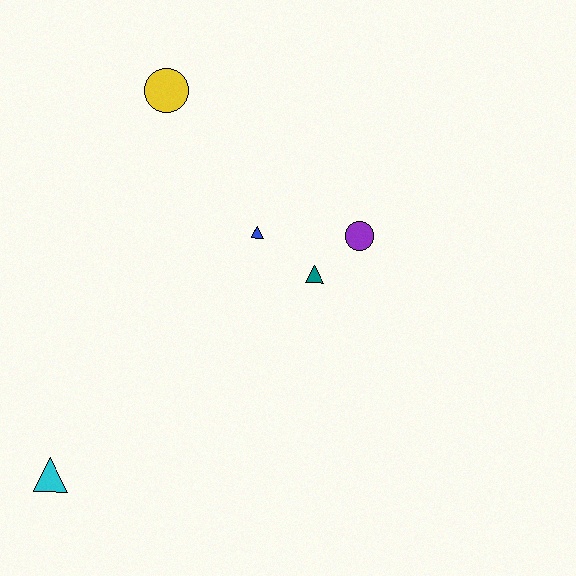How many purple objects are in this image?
There is 1 purple object.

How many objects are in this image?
There are 5 objects.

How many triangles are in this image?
There are 3 triangles.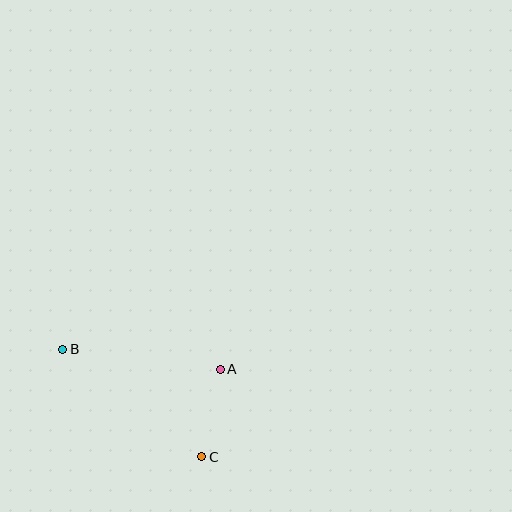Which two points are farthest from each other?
Points B and C are farthest from each other.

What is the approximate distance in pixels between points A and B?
The distance between A and B is approximately 159 pixels.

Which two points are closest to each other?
Points A and C are closest to each other.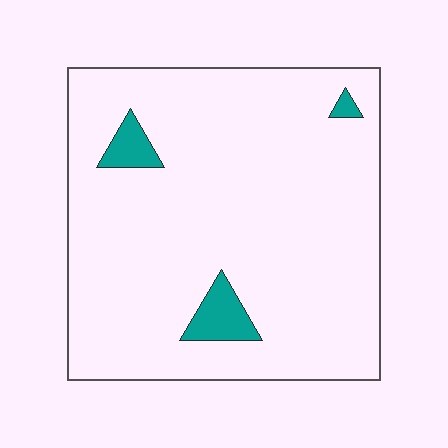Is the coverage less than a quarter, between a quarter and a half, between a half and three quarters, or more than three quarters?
Less than a quarter.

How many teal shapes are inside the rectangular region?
3.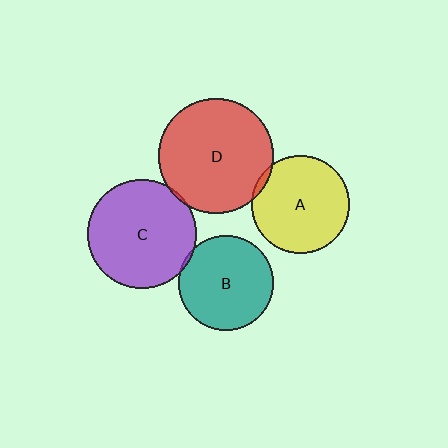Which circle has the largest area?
Circle D (red).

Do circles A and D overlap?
Yes.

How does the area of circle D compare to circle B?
Approximately 1.5 times.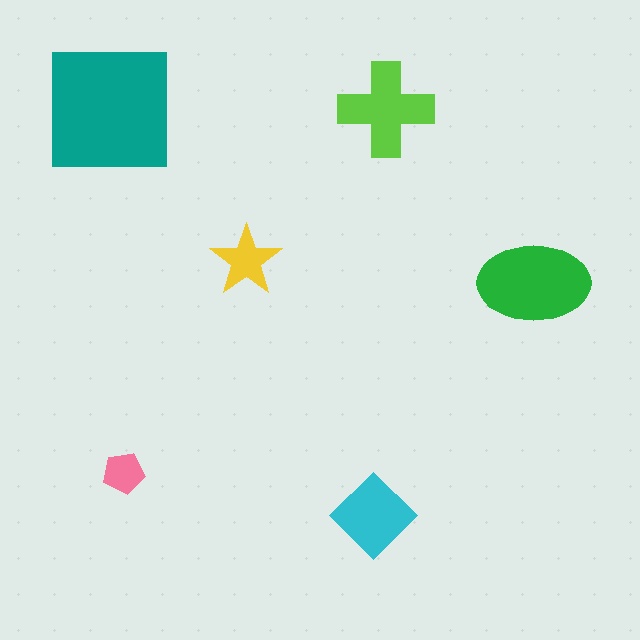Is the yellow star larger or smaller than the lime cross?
Smaller.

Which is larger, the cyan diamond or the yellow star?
The cyan diamond.